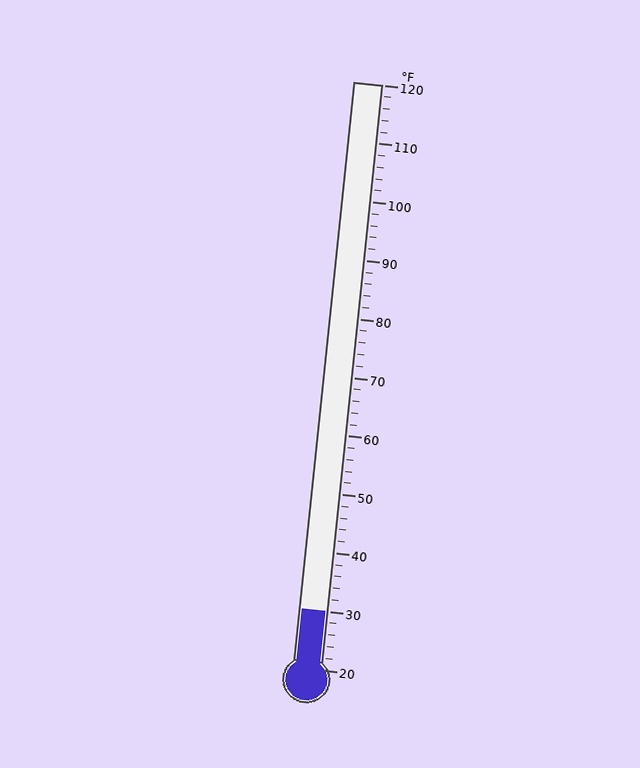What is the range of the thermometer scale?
The thermometer scale ranges from 20°F to 120°F.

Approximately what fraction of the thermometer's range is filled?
The thermometer is filled to approximately 10% of its range.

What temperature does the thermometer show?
The thermometer shows approximately 30°F.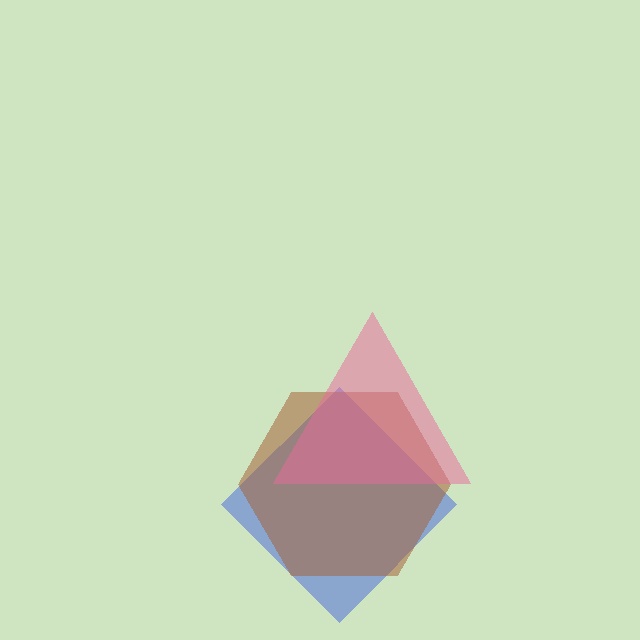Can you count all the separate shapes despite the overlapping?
Yes, there are 3 separate shapes.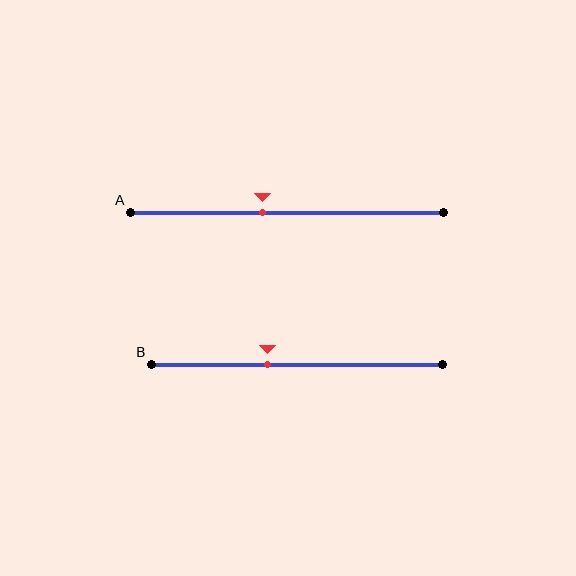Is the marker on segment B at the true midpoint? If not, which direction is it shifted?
No, the marker on segment B is shifted to the left by about 10% of the segment length.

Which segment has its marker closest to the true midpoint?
Segment A has its marker closest to the true midpoint.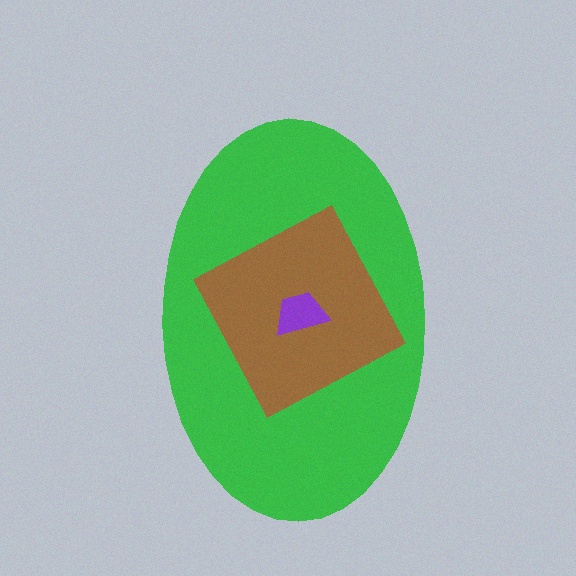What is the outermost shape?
The green ellipse.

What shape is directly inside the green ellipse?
The brown diamond.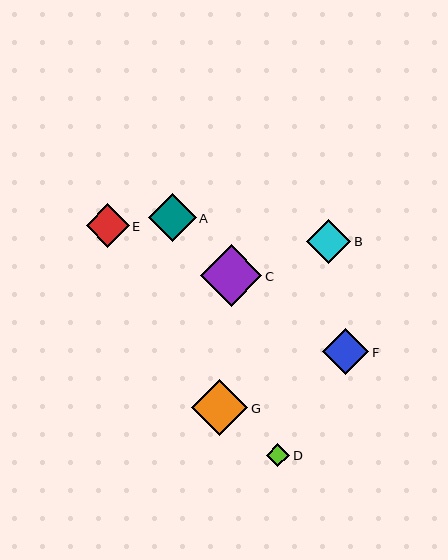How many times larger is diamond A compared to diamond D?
Diamond A is approximately 2.0 times the size of diamond D.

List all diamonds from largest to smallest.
From largest to smallest: C, G, A, F, B, E, D.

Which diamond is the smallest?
Diamond D is the smallest with a size of approximately 23 pixels.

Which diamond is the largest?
Diamond C is the largest with a size of approximately 61 pixels.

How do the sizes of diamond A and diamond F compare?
Diamond A and diamond F are approximately the same size.